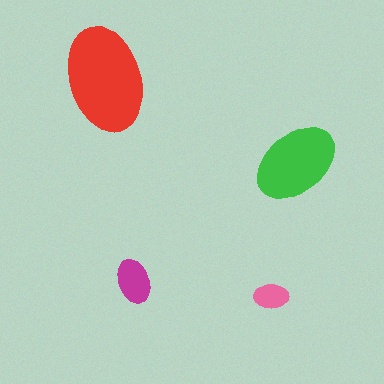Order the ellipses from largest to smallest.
the red one, the green one, the magenta one, the pink one.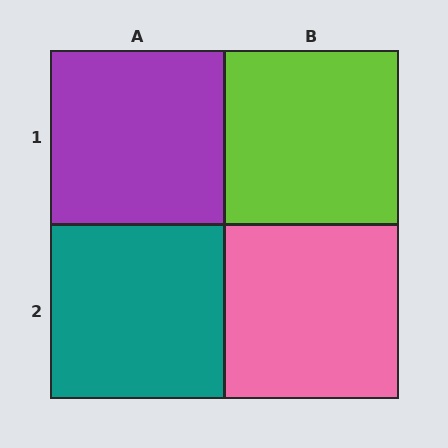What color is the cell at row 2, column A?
Teal.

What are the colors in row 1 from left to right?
Purple, lime.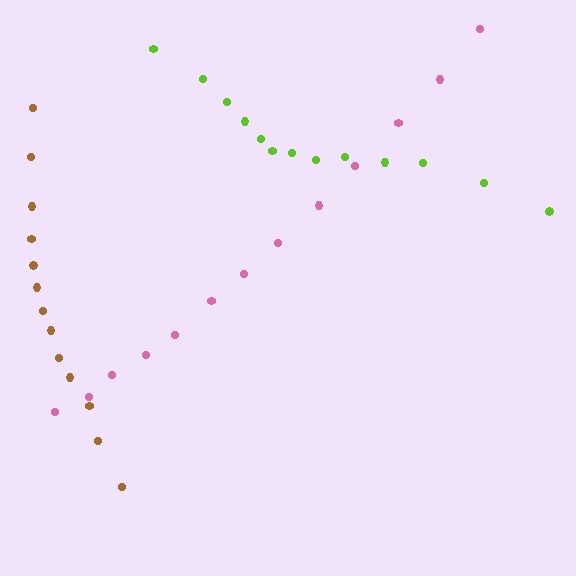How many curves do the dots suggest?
There are 3 distinct paths.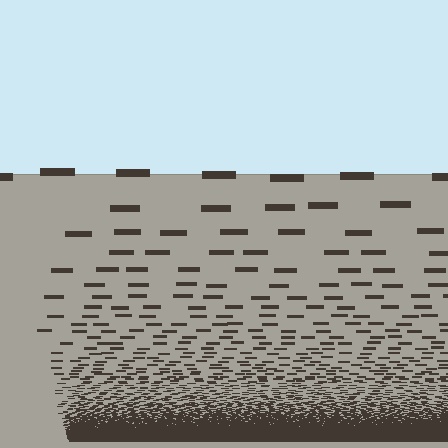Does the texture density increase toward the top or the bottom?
Density increases toward the bottom.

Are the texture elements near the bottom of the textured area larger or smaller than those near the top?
Smaller. The gradient is inverted — elements near the bottom are smaller and denser.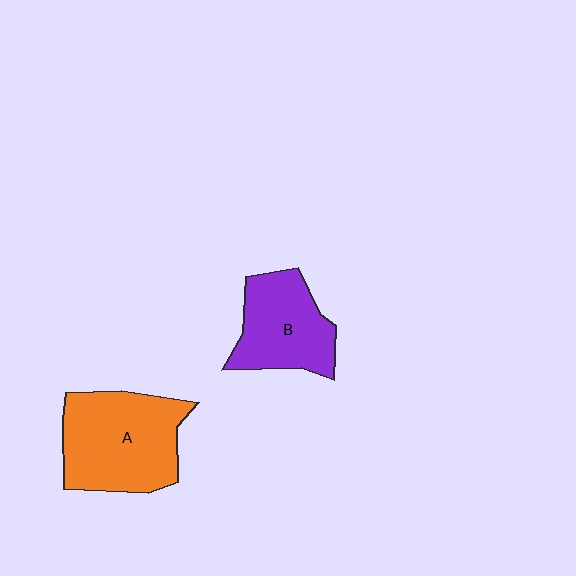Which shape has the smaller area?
Shape B (purple).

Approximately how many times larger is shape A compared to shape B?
Approximately 1.4 times.